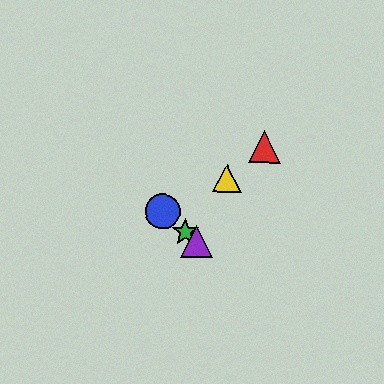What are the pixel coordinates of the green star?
The green star is at (186, 232).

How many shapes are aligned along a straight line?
3 shapes (the blue circle, the green star, the purple triangle) are aligned along a straight line.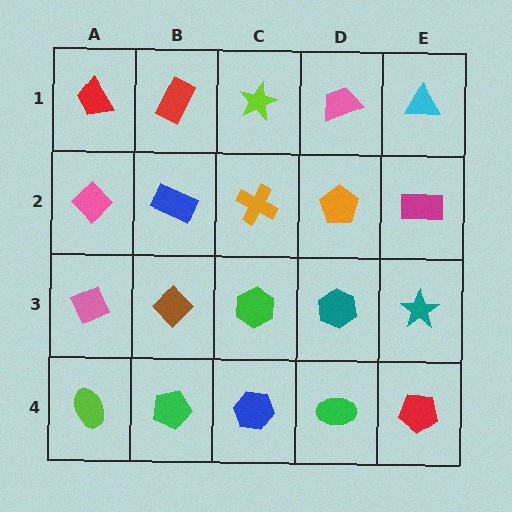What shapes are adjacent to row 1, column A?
A pink diamond (row 2, column A), a red rectangle (row 1, column B).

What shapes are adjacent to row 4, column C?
A green hexagon (row 3, column C), a green pentagon (row 4, column B), a green ellipse (row 4, column D).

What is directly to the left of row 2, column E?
An orange pentagon.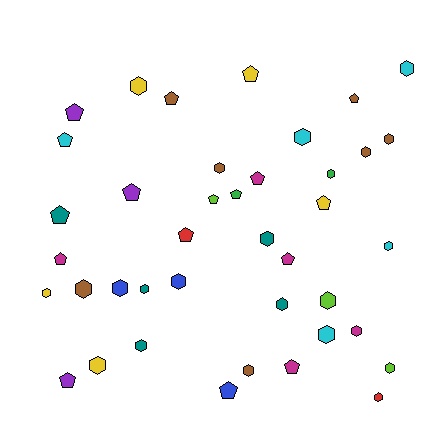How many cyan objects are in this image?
There are 5 cyan objects.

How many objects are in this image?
There are 40 objects.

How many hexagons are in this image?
There are 23 hexagons.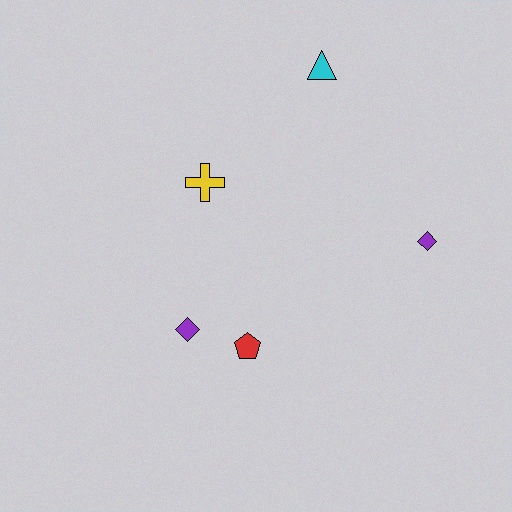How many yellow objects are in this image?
There is 1 yellow object.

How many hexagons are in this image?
There are no hexagons.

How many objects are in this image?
There are 5 objects.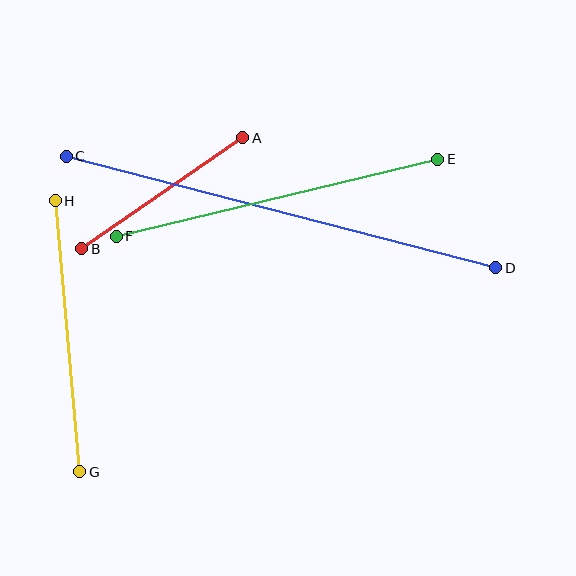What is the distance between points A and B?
The distance is approximately 195 pixels.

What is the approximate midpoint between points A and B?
The midpoint is at approximately (162, 193) pixels.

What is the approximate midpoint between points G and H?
The midpoint is at approximately (68, 336) pixels.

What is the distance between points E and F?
The distance is approximately 331 pixels.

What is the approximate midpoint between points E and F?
The midpoint is at approximately (277, 198) pixels.